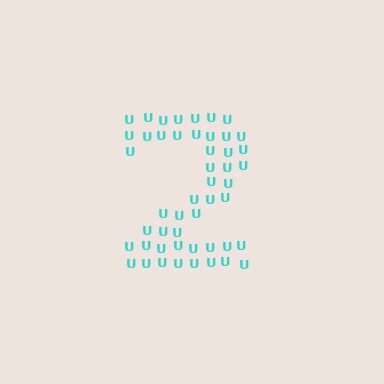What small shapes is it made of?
It is made of small letter U's.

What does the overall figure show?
The overall figure shows the digit 2.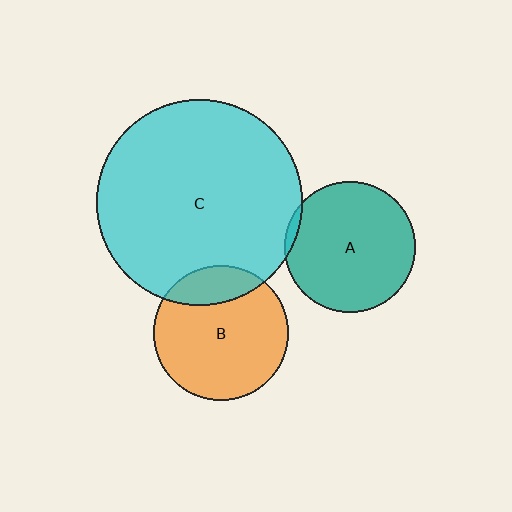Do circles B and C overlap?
Yes.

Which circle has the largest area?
Circle C (cyan).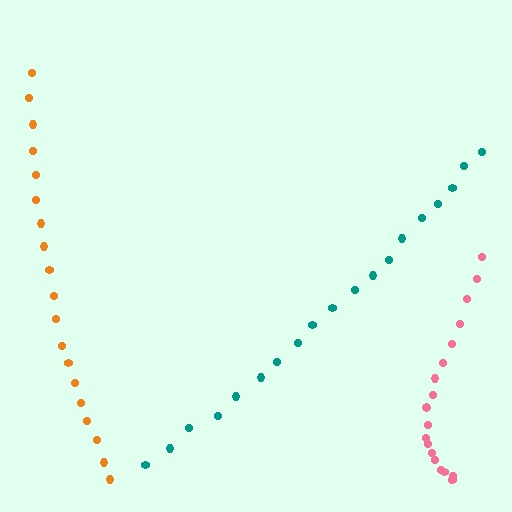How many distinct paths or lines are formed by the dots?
There are 3 distinct paths.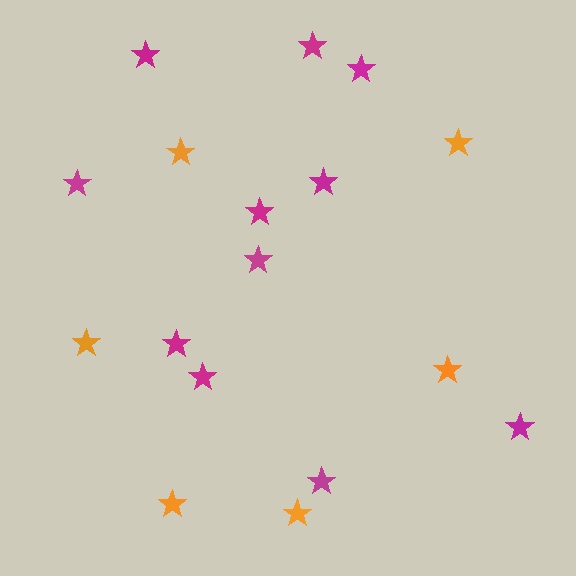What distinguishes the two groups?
There are 2 groups: one group of magenta stars (11) and one group of orange stars (6).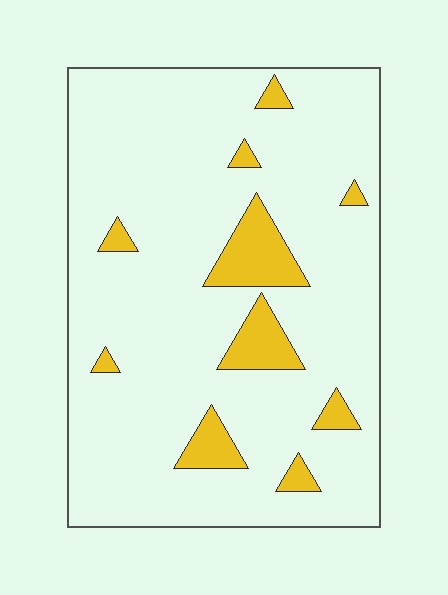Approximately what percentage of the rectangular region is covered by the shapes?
Approximately 10%.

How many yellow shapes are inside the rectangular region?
10.